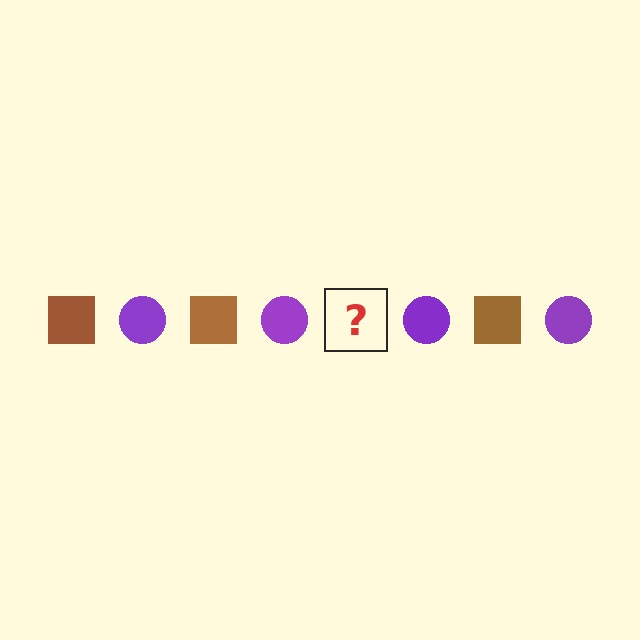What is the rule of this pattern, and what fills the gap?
The rule is that the pattern alternates between brown square and purple circle. The gap should be filled with a brown square.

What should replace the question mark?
The question mark should be replaced with a brown square.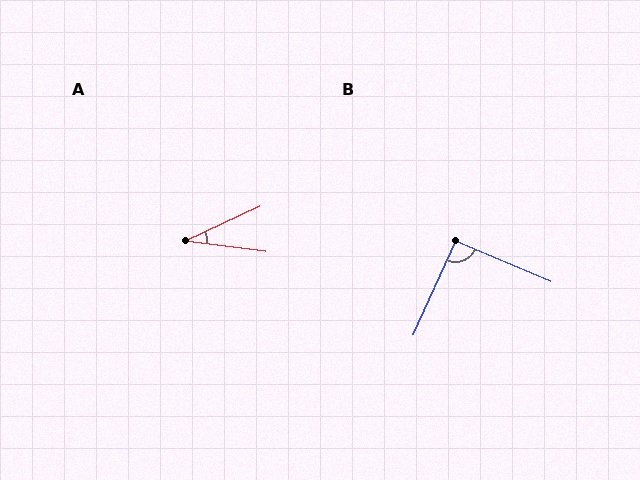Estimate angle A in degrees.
Approximately 32 degrees.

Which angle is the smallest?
A, at approximately 32 degrees.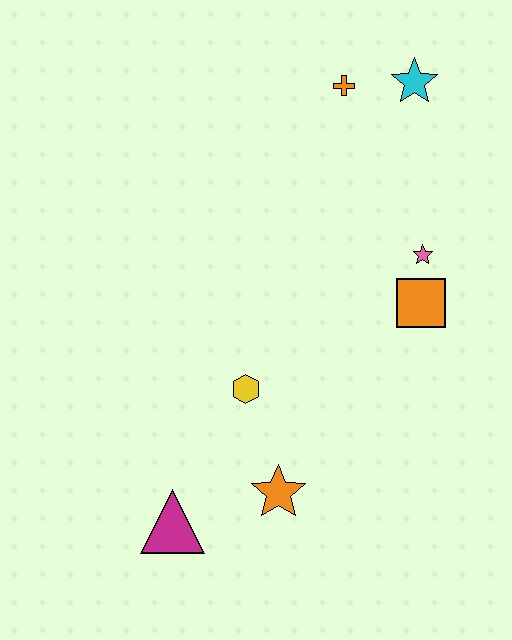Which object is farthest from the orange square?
The magenta triangle is farthest from the orange square.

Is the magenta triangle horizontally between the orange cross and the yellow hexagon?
No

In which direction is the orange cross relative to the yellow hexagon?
The orange cross is above the yellow hexagon.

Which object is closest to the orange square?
The pink star is closest to the orange square.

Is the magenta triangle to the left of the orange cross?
Yes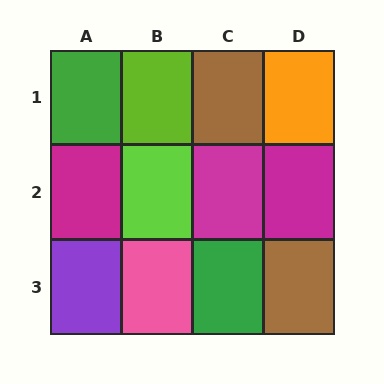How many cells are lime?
2 cells are lime.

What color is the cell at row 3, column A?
Purple.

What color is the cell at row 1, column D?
Orange.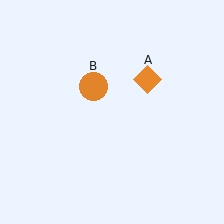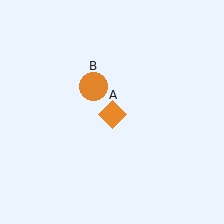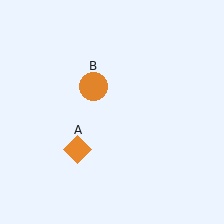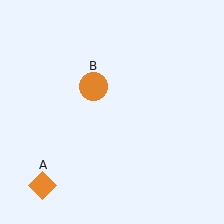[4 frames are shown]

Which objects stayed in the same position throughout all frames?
Orange circle (object B) remained stationary.